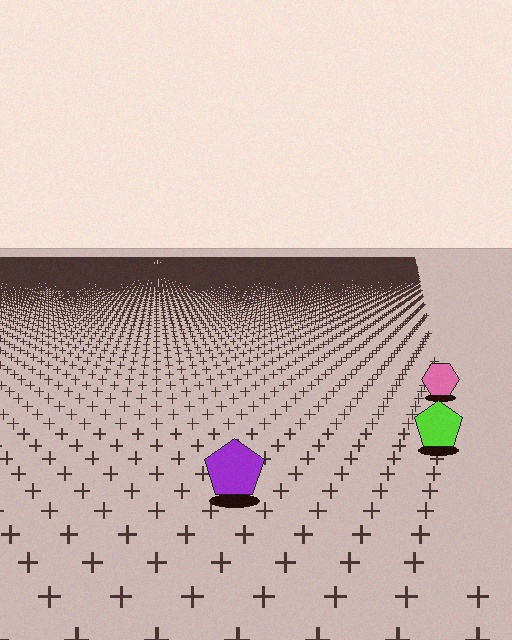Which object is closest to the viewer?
The purple pentagon is closest. The texture marks near it are larger and more spread out.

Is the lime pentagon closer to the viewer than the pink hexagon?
Yes. The lime pentagon is closer — you can tell from the texture gradient: the ground texture is coarser near it.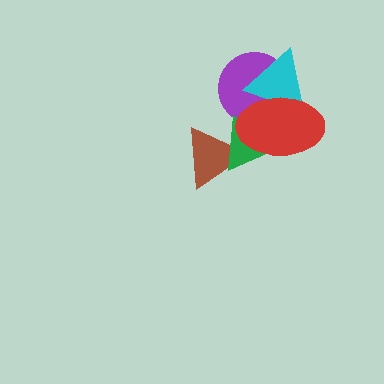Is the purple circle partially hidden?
Yes, it is partially covered by another shape.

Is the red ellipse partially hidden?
No, no other shape covers it.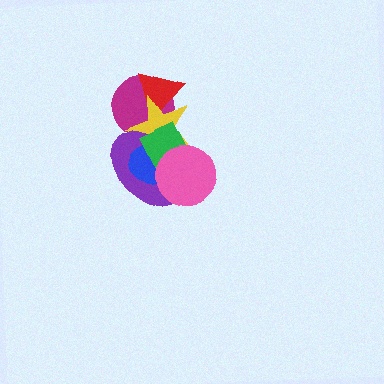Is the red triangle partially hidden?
Yes, it is partially covered by another shape.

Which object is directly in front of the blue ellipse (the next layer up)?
The green diamond is directly in front of the blue ellipse.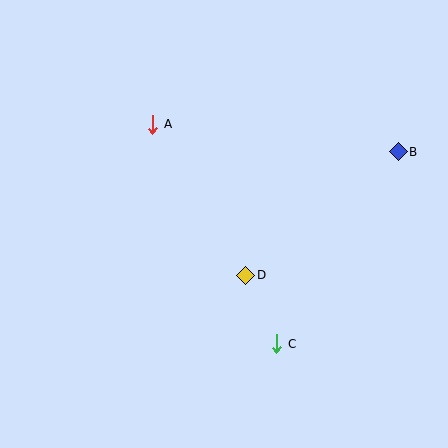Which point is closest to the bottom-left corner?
Point C is closest to the bottom-left corner.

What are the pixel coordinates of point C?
Point C is at (277, 344).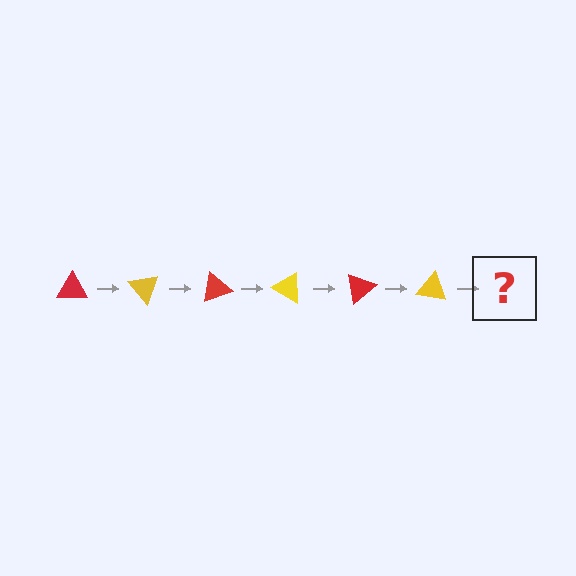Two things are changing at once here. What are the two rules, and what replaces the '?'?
The two rules are that it rotates 50 degrees each step and the color cycles through red and yellow. The '?' should be a red triangle, rotated 300 degrees from the start.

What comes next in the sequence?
The next element should be a red triangle, rotated 300 degrees from the start.